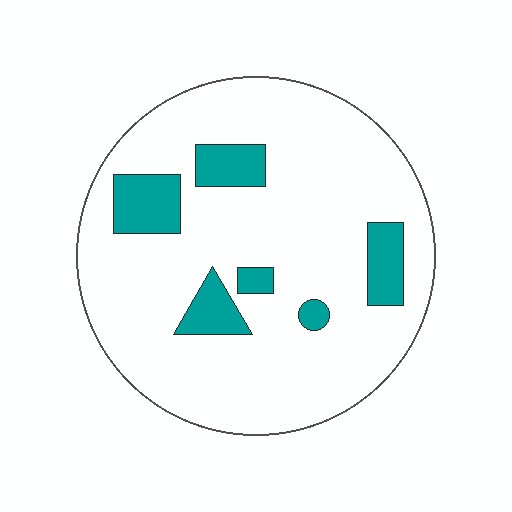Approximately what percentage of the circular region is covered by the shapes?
Approximately 15%.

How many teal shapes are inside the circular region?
6.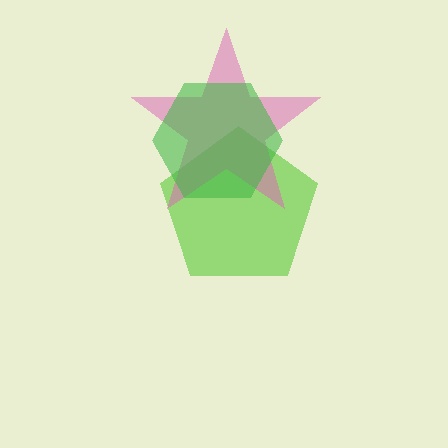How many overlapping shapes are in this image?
There are 3 overlapping shapes in the image.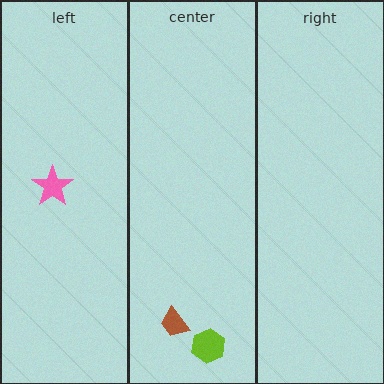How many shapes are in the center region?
2.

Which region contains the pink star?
The left region.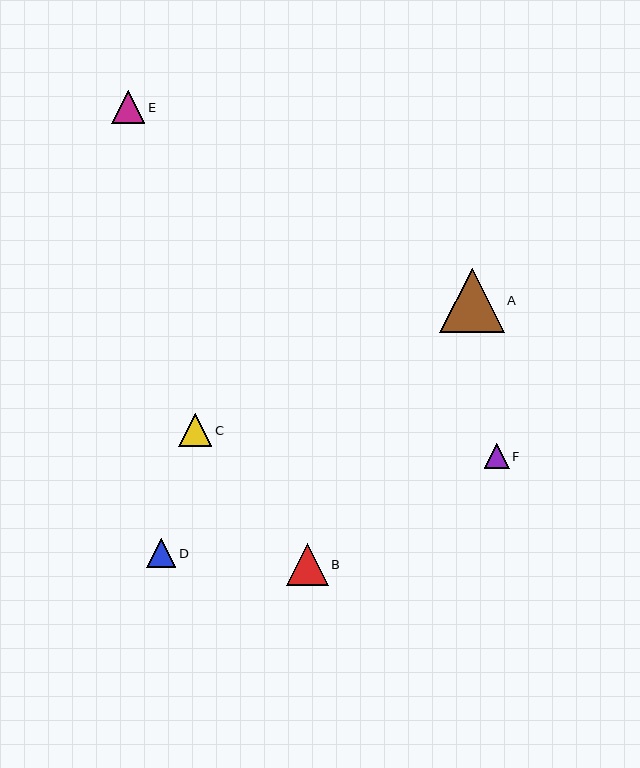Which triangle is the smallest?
Triangle F is the smallest with a size of approximately 25 pixels.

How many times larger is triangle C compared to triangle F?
Triangle C is approximately 1.3 times the size of triangle F.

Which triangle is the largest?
Triangle A is the largest with a size of approximately 64 pixels.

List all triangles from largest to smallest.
From largest to smallest: A, B, E, C, D, F.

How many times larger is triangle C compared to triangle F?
Triangle C is approximately 1.3 times the size of triangle F.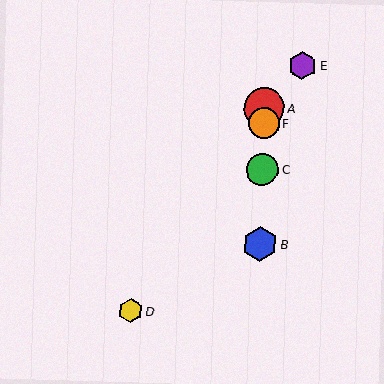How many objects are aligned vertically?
4 objects (A, B, C, F) are aligned vertically.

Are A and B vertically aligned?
Yes, both are at x≈264.